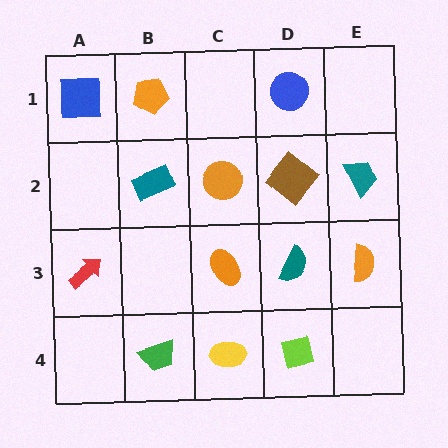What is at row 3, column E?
An orange semicircle.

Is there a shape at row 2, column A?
No, that cell is empty.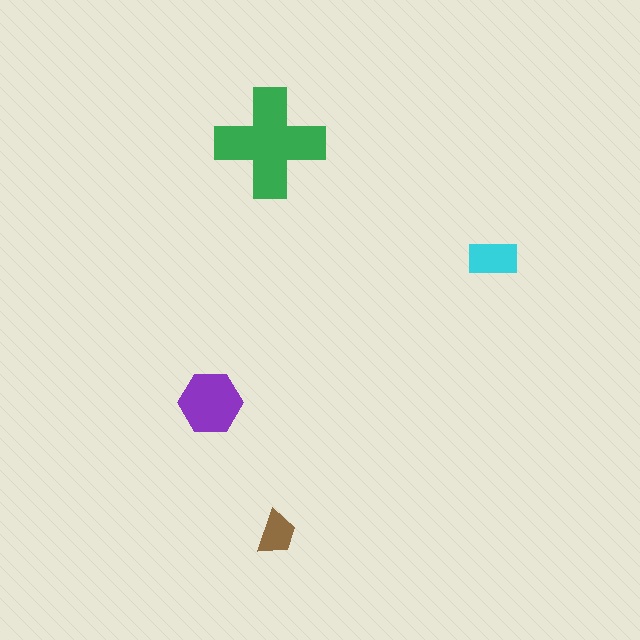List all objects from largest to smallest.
The green cross, the purple hexagon, the cyan rectangle, the brown trapezoid.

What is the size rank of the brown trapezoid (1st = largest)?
4th.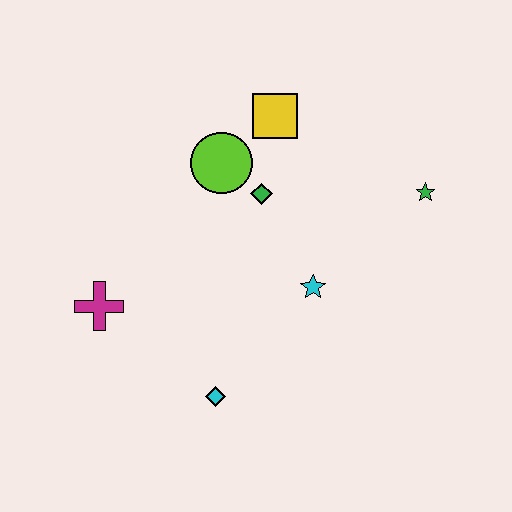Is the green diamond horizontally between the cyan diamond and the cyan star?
Yes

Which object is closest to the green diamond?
The lime circle is closest to the green diamond.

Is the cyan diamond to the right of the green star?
No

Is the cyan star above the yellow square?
No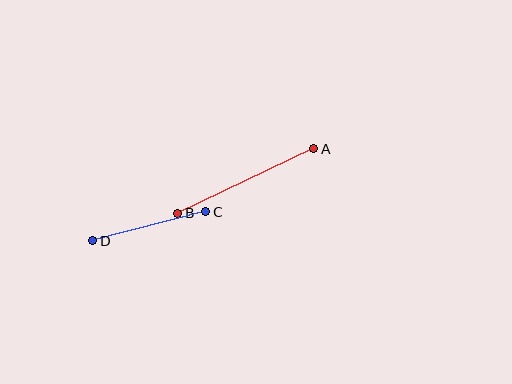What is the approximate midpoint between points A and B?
The midpoint is at approximately (246, 181) pixels.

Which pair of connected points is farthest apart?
Points A and B are farthest apart.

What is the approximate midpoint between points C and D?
The midpoint is at approximately (149, 226) pixels.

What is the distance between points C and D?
The distance is approximately 117 pixels.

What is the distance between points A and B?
The distance is approximately 150 pixels.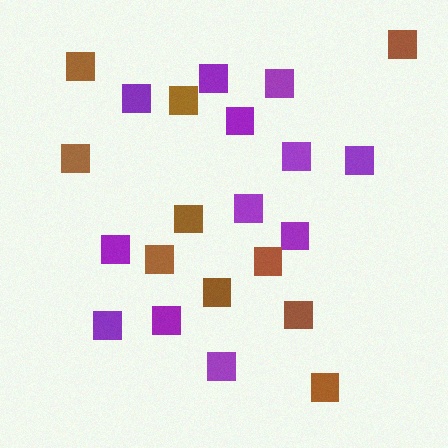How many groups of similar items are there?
There are 2 groups: one group of purple squares (12) and one group of brown squares (10).